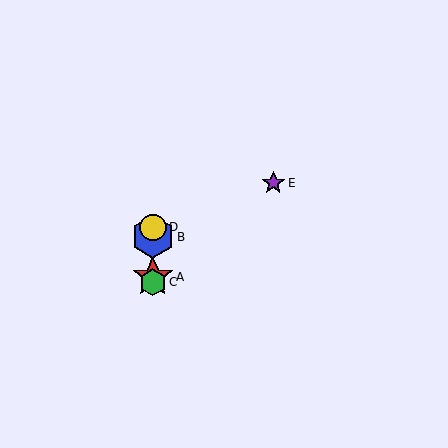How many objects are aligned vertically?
4 objects (A, B, C, D) are aligned vertically.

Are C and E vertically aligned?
No, C is at x≈153 and E is at x≈273.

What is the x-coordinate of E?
Object E is at x≈273.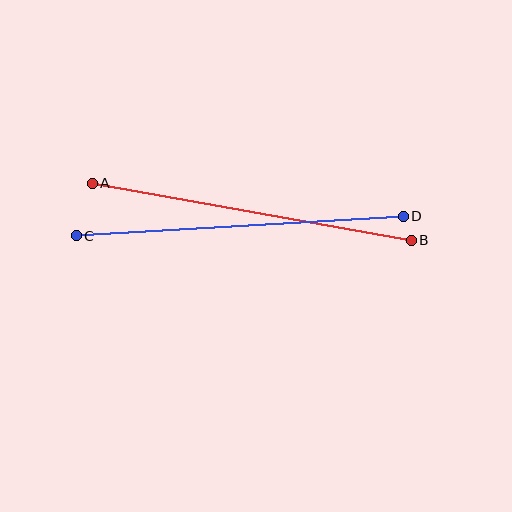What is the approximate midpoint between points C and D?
The midpoint is at approximately (240, 226) pixels.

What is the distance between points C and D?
The distance is approximately 327 pixels.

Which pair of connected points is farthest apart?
Points C and D are farthest apart.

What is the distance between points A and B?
The distance is approximately 324 pixels.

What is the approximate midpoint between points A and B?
The midpoint is at approximately (252, 212) pixels.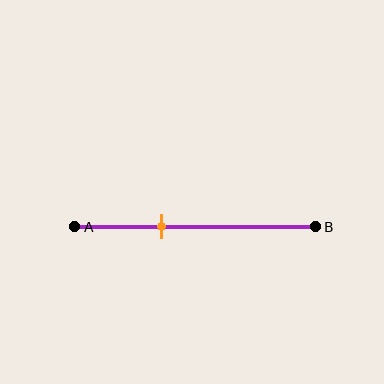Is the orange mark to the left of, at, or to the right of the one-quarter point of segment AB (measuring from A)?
The orange mark is to the right of the one-quarter point of segment AB.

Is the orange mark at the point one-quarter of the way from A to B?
No, the mark is at about 35% from A, not at the 25% one-quarter point.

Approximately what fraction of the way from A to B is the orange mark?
The orange mark is approximately 35% of the way from A to B.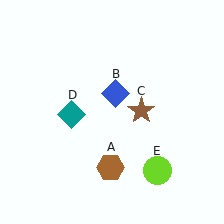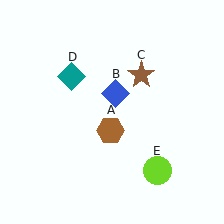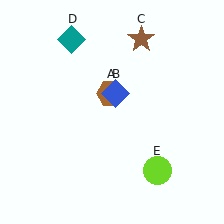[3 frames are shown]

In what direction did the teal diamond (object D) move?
The teal diamond (object D) moved up.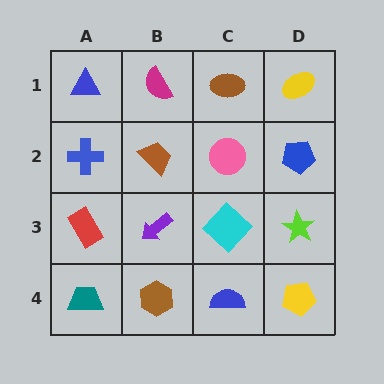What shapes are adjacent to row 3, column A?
A blue cross (row 2, column A), a teal trapezoid (row 4, column A), a purple arrow (row 3, column B).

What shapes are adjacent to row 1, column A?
A blue cross (row 2, column A), a magenta semicircle (row 1, column B).